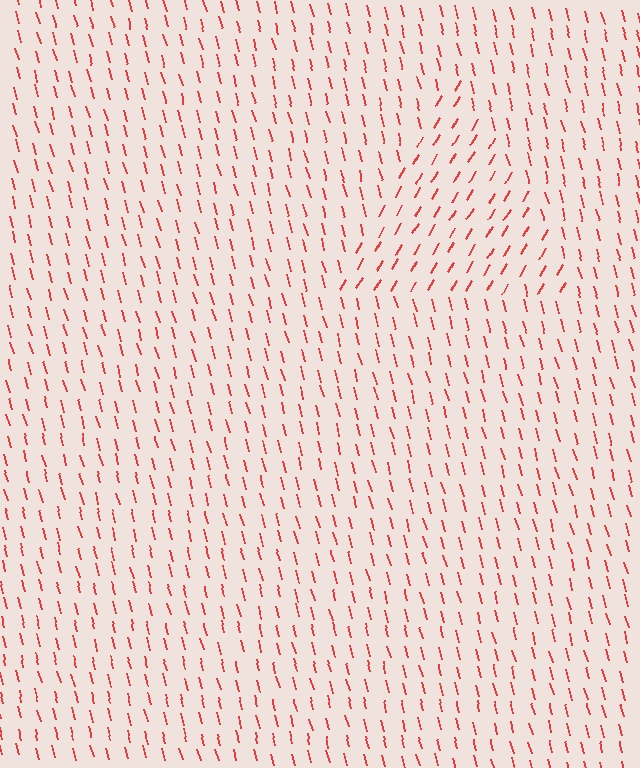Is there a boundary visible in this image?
Yes, there is a texture boundary formed by a change in line orientation.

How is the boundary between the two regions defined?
The boundary is defined purely by a change in line orientation (approximately 45 degrees difference). All lines are the same color and thickness.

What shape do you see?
I see a triangle.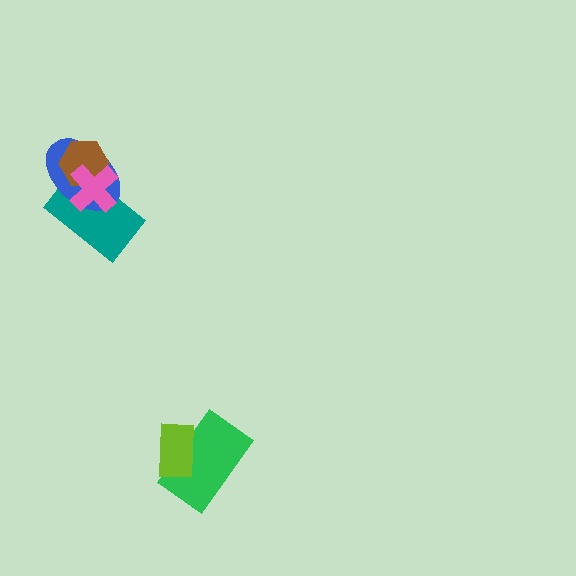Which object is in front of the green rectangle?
The lime rectangle is in front of the green rectangle.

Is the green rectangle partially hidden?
Yes, it is partially covered by another shape.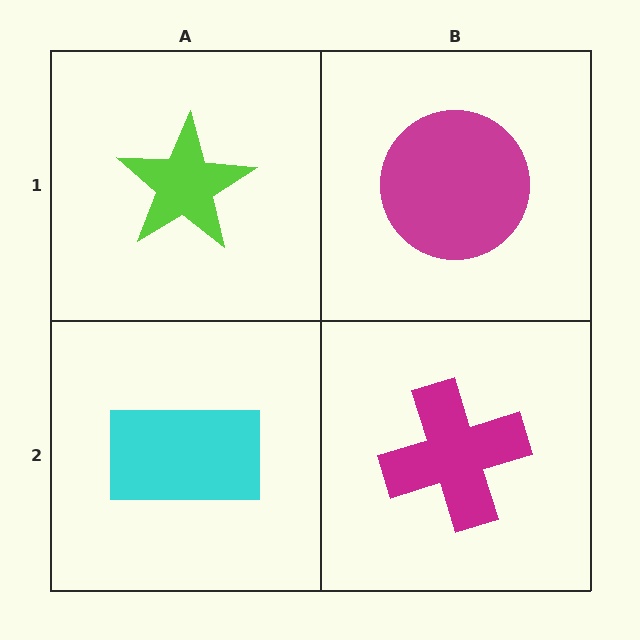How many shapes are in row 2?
2 shapes.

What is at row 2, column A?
A cyan rectangle.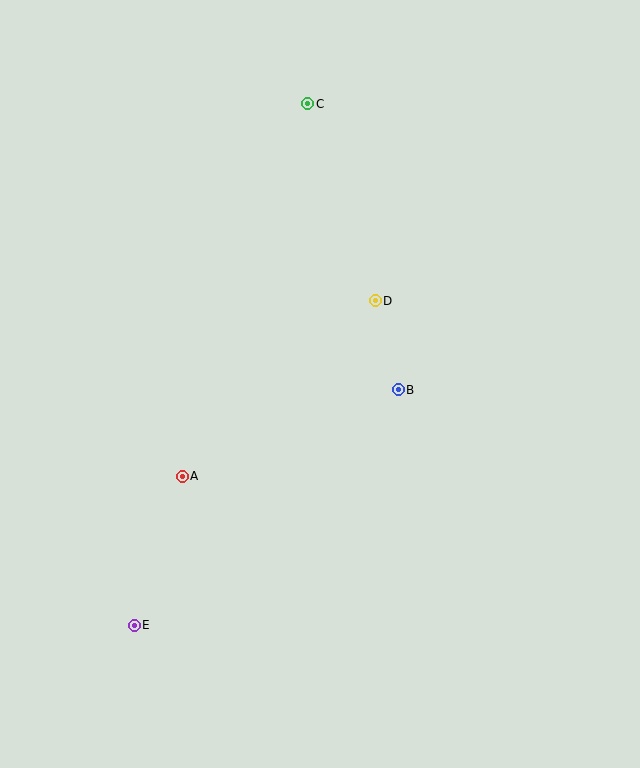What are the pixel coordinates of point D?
Point D is at (375, 301).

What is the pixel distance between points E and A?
The distance between E and A is 157 pixels.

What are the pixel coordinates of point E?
Point E is at (134, 625).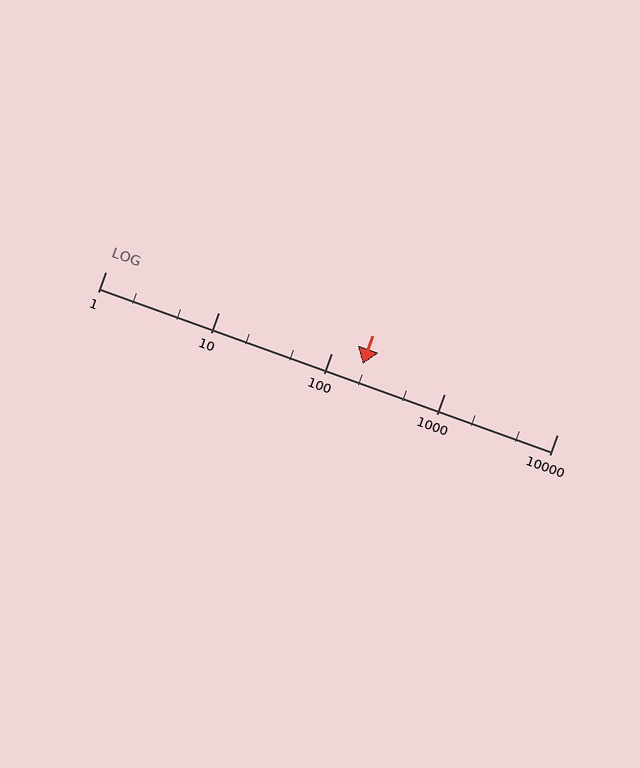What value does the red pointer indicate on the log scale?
The pointer indicates approximately 190.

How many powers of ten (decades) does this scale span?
The scale spans 4 decades, from 1 to 10000.